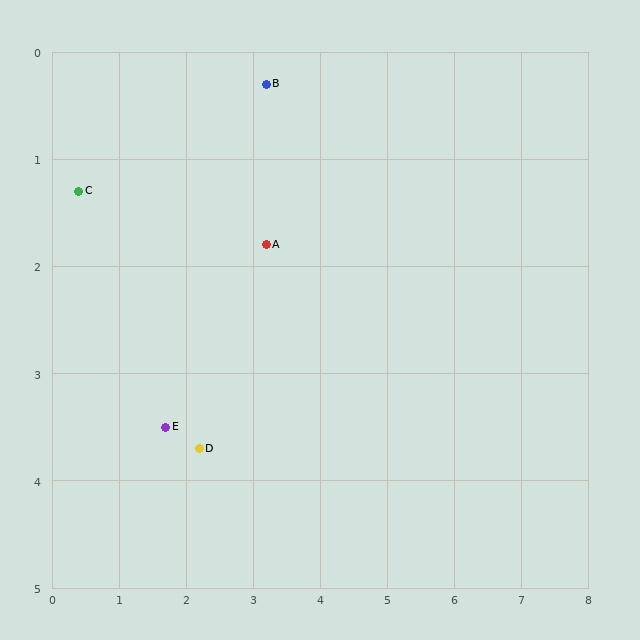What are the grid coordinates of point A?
Point A is at approximately (3.2, 1.8).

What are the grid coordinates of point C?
Point C is at approximately (0.4, 1.3).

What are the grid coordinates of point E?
Point E is at approximately (1.7, 3.5).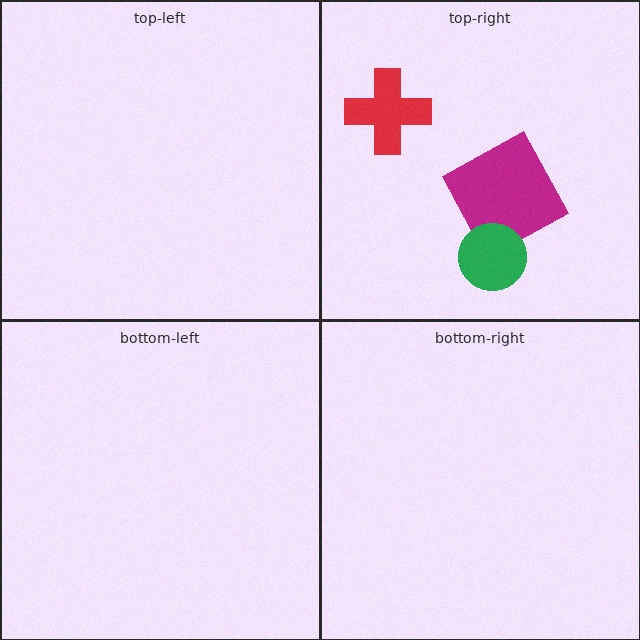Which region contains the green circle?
The top-right region.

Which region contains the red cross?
The top-right region.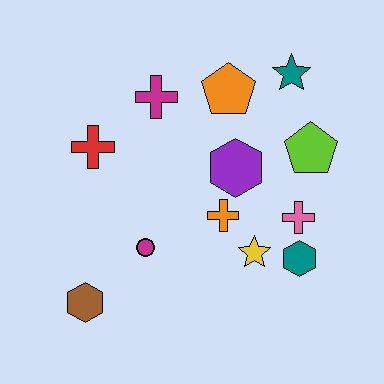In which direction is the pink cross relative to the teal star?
The pink cross is below the teal star.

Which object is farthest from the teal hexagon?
The red cross is farthest from the teal hexagon.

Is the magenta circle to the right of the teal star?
No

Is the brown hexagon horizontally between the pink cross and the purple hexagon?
No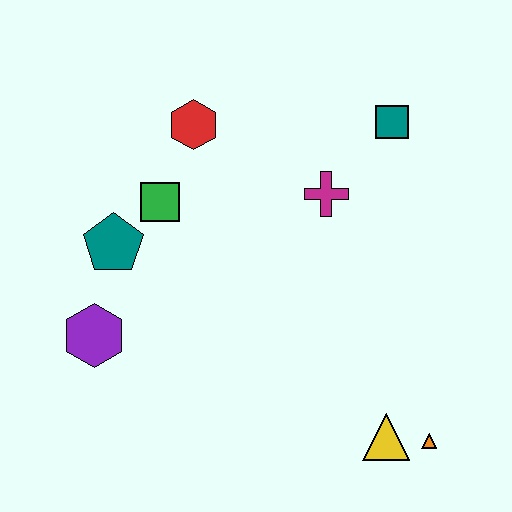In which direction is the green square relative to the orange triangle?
The green square is to the left of the orange triangle.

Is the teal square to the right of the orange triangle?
No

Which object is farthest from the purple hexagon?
The teal square is farthest from the purple hexagon.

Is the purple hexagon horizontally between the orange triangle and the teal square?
No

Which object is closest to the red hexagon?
The green square is closest to the red hexagon.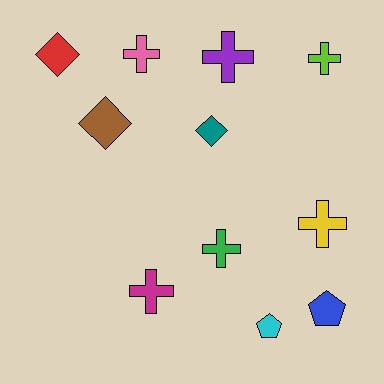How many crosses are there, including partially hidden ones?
There are 6 crosses.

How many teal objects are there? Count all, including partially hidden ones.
There is 1 teal object.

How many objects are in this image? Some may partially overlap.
There are 11 objects.